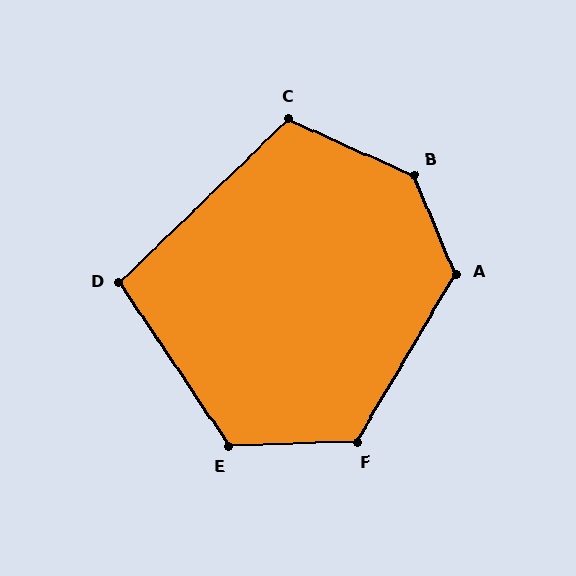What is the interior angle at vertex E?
Approximately 122 degrees (obtuse).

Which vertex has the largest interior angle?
B, at approximately 137 degrees.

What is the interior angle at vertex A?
Approximately 126 degrees (obtuse).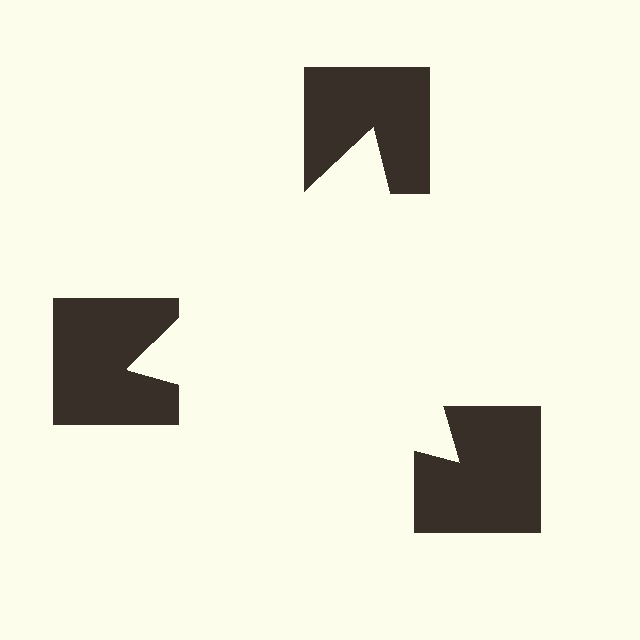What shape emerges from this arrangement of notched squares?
An illusory triangle — its edges are inferred from the aligned wedge cuts in the notched squares, not physically drawn.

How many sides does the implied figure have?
3 sides.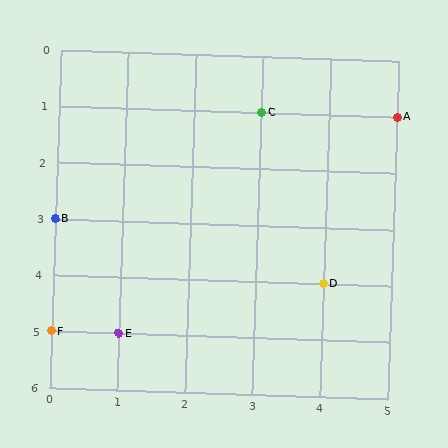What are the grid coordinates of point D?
Point D is at grid coordinates (4, 4).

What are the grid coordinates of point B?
Point B is at grid coordinates (0, 3).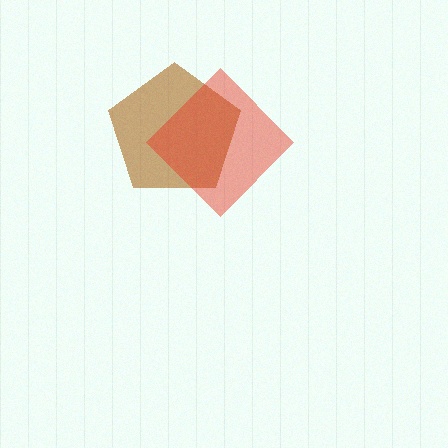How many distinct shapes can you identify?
There are 2 distinct shapes: a brown pentagon, a red diamond.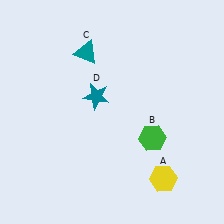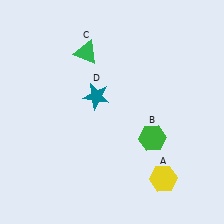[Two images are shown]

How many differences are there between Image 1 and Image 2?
There is 1 difference between the two images.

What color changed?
The triangle (C) changed from teal in Image 1 to green in Image 2.